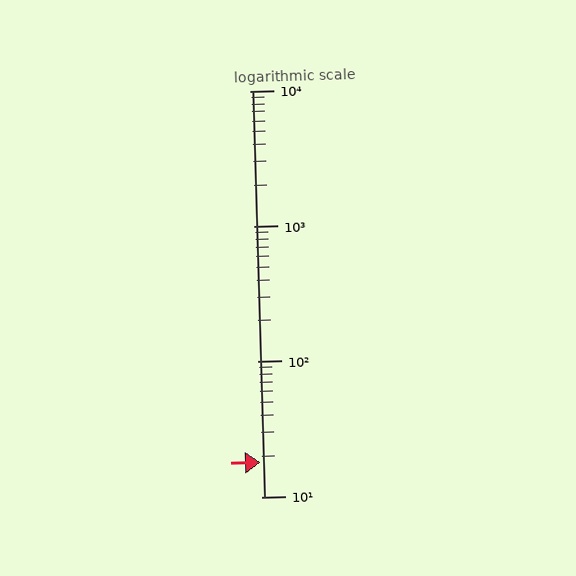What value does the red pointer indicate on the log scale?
The pointer indicates approximately 18.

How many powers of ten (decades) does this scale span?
The scale spans 3 decades, from 10 to 10000.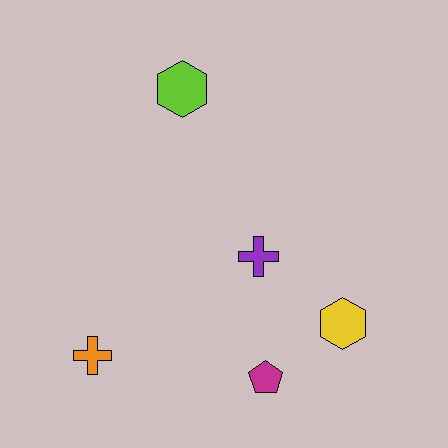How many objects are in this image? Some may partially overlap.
There are 5 objects.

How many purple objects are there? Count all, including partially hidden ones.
There is 1 purple object.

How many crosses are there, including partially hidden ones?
There are 2 crosses.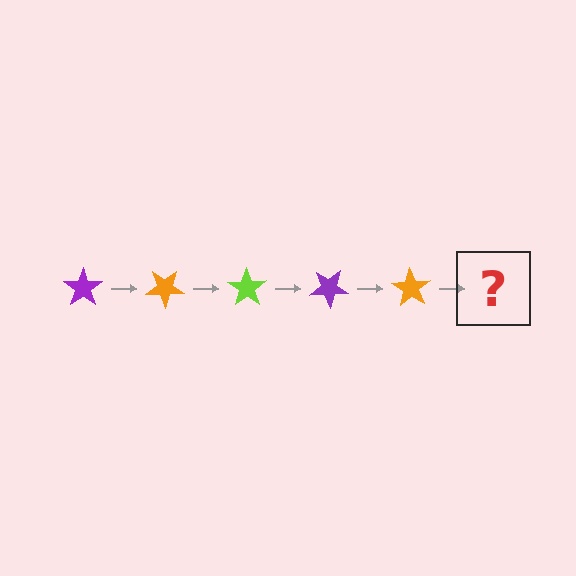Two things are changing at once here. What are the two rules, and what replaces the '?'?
The two rules are that it rotates 35 degrees each step and the color cycles through purple, orange, and lime. The '?' should be a lime star, rotated 175 degrees from the start.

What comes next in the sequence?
The next element should be a lime star, rotated 175 degrees from the start.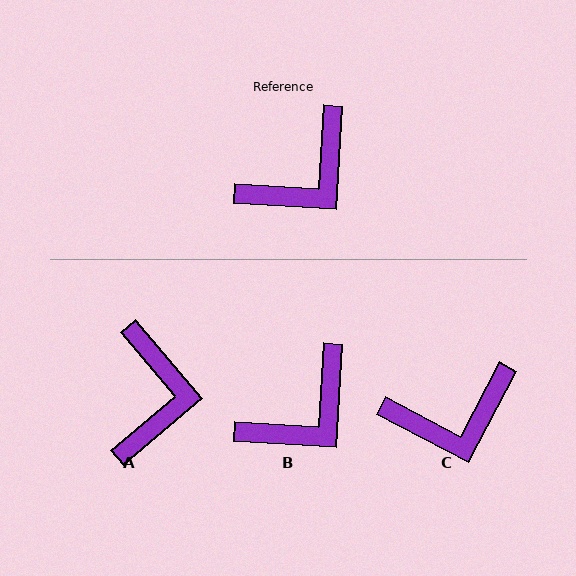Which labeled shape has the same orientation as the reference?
B.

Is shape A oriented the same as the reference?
No, it is off by about 44 degrees.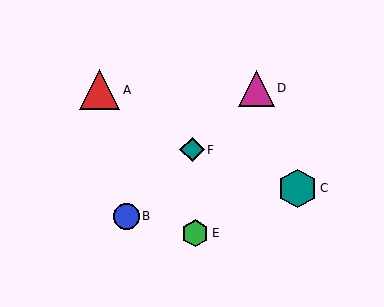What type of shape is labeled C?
Shape C is a teal hexagon.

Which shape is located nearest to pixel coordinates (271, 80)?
The magenta triangle (labeled D) at (256, 88) is nearest to that location.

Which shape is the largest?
The red triangle (labeled A) is the largest.